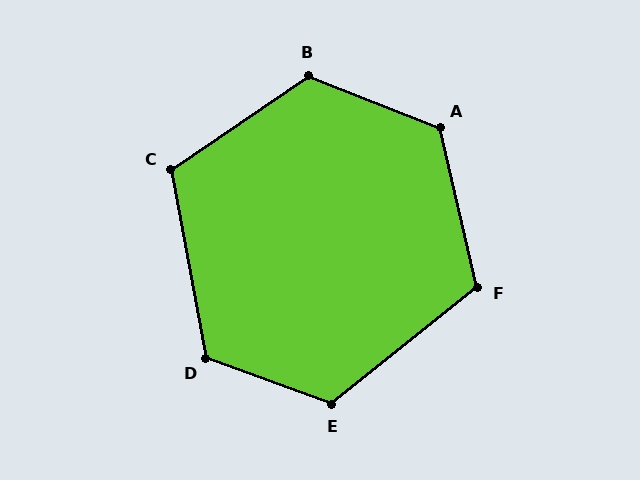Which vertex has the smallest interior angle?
C, at approximately 114 degrees.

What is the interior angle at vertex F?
Approximately 115 degrees (obtuse).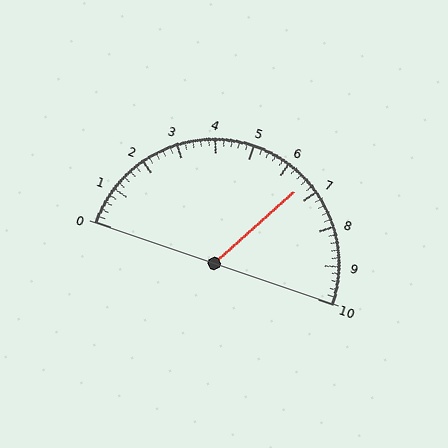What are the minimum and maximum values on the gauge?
The gauge ranges from 0 to 10.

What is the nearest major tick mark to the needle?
The nearest major tick mark is 7.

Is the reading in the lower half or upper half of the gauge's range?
The reading is in the upper half of the range (0 to 10).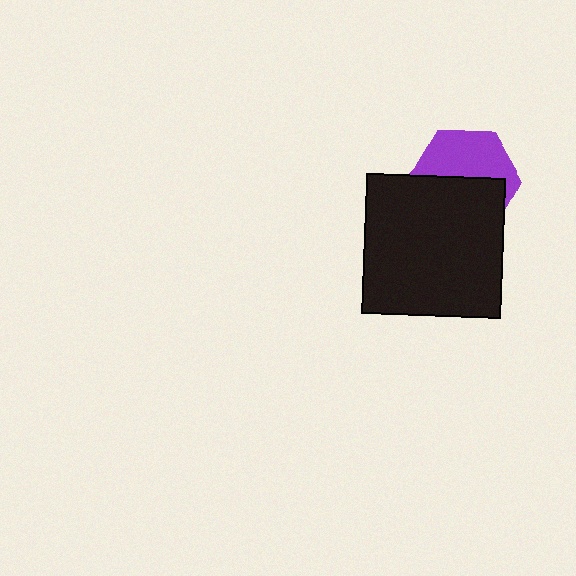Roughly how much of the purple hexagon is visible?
About half of it is visible (roughly 48%).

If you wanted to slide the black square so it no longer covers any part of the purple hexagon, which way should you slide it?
Slide it down — that is the most direct way to separate the two shapes.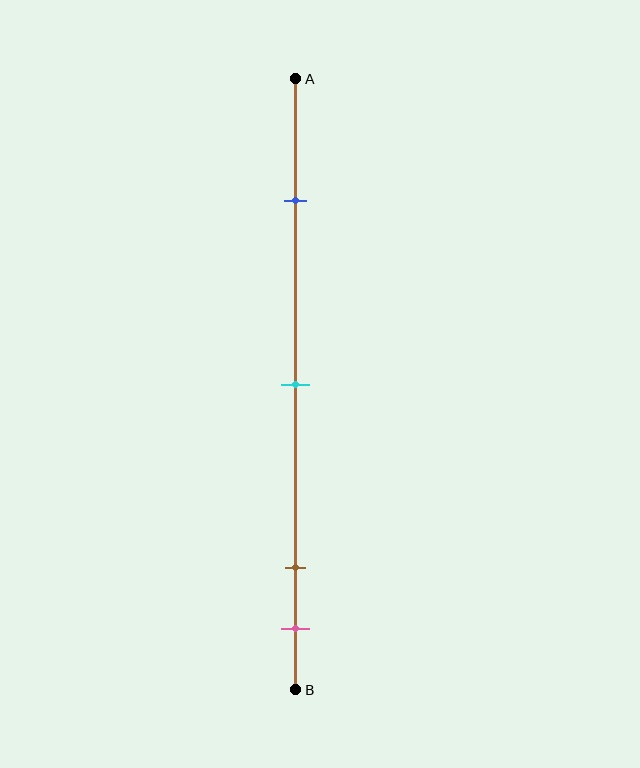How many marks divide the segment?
There are 4 marks dividing the segment.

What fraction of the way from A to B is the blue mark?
The blue mark is approximately 20% (0.2) of the way from A to B.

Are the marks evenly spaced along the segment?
No, the marks are not evenly spaced.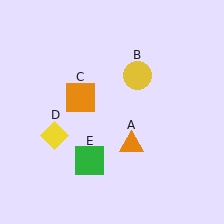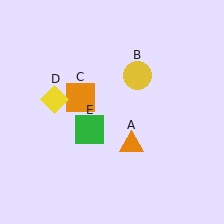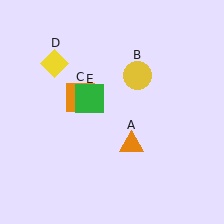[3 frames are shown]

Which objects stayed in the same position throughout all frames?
Orange triangle (object A) and yellow circle (object B) and orange square (object C) remained stationary.